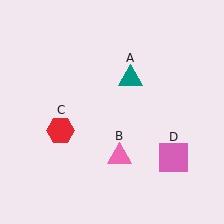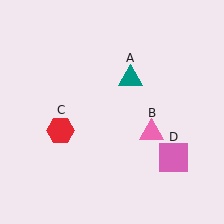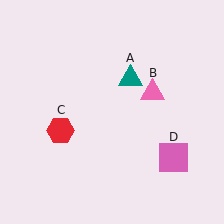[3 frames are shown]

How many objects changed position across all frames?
1 object changed position: pink triangle (object B).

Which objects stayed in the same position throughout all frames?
Teal triangle (object A) and red hexagon (object C) and pink square (object D) remained stationary.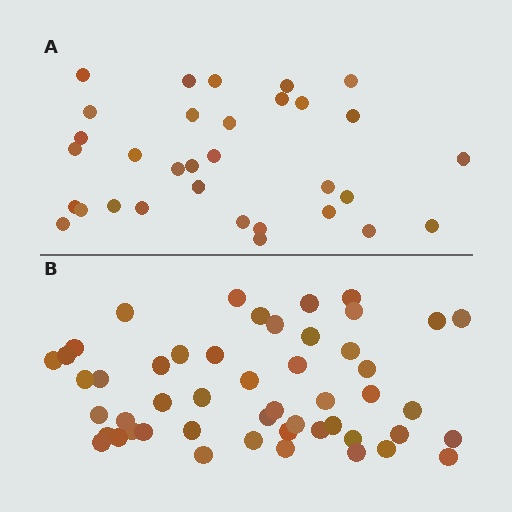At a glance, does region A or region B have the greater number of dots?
Region B (the bottom region) has more dots.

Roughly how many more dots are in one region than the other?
Region B has approximately 20 more dots than region A.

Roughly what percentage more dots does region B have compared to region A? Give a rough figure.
About 55% more.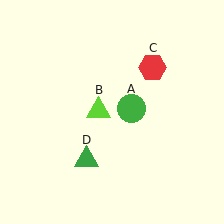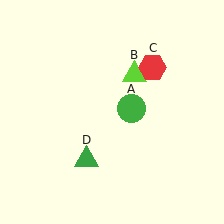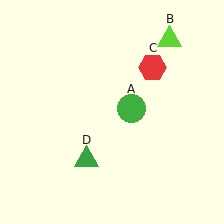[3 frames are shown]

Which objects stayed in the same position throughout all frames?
Green circle (object A) and red hexagon (object C) and green triangle (object D) remained stationary.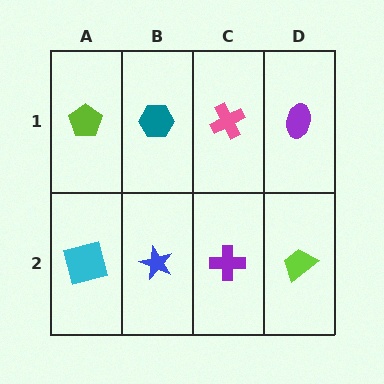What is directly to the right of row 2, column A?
A blue star.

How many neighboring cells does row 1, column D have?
2.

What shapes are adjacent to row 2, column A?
A lime pentagon (row 1, column A), a blue star (row 2, column B).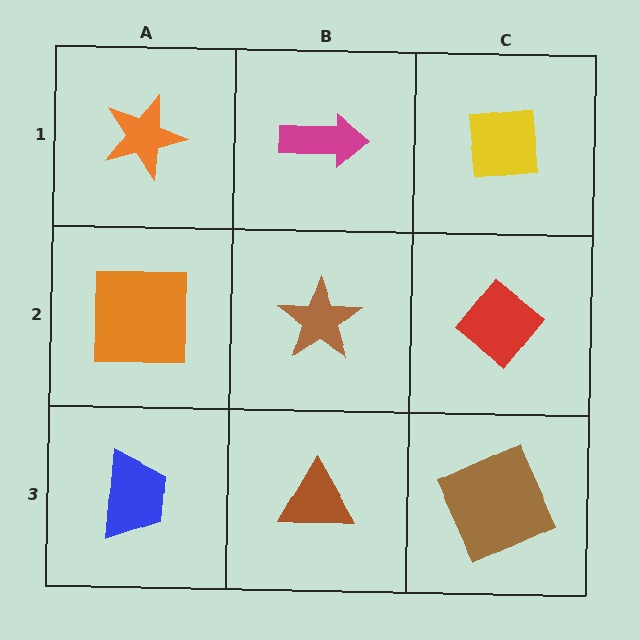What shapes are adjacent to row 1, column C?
A red diamond (row 2, column C), a magenta arrow (row 1, column B).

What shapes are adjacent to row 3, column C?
A red diamond (row 2, column C), a brown triangle (row 3, column B).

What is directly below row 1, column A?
An orange square.